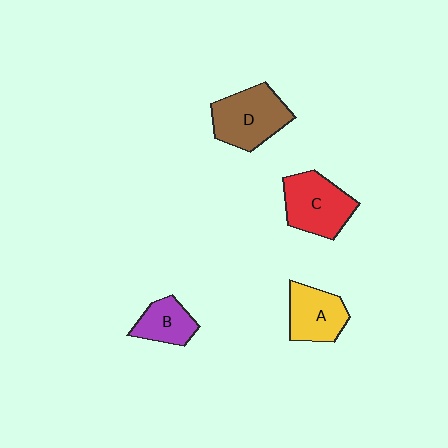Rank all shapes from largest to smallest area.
From largest to smallest: D (brown), C (red), A (yellow), B (purple).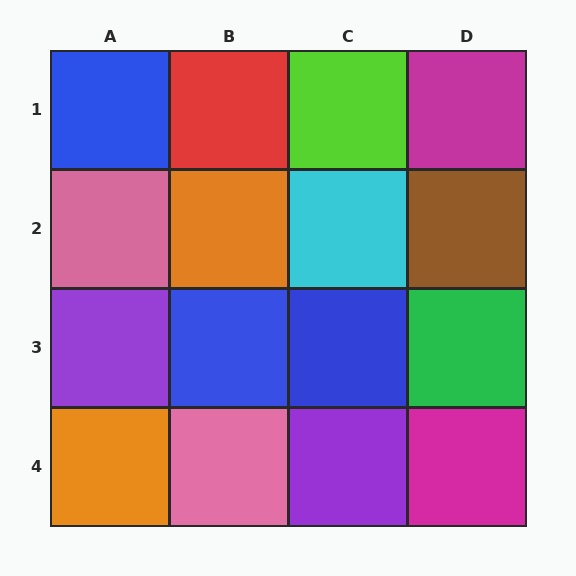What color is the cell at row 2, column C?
Cyan.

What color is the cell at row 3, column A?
Purple.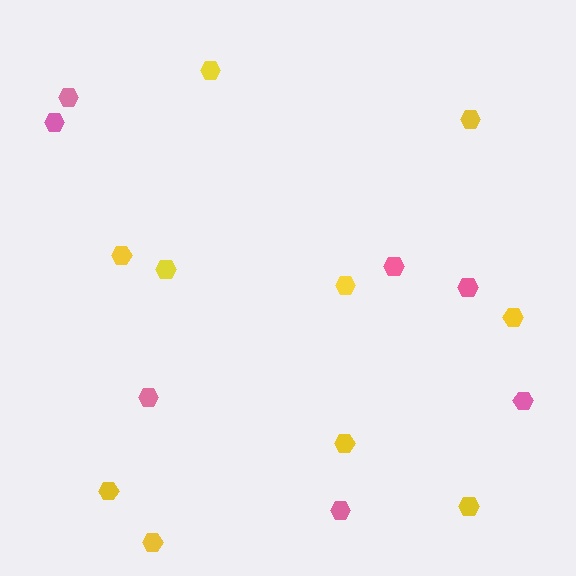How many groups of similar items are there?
There are 2 groups: one group of pink hexagons (7) and one group of yellow hexagons (10).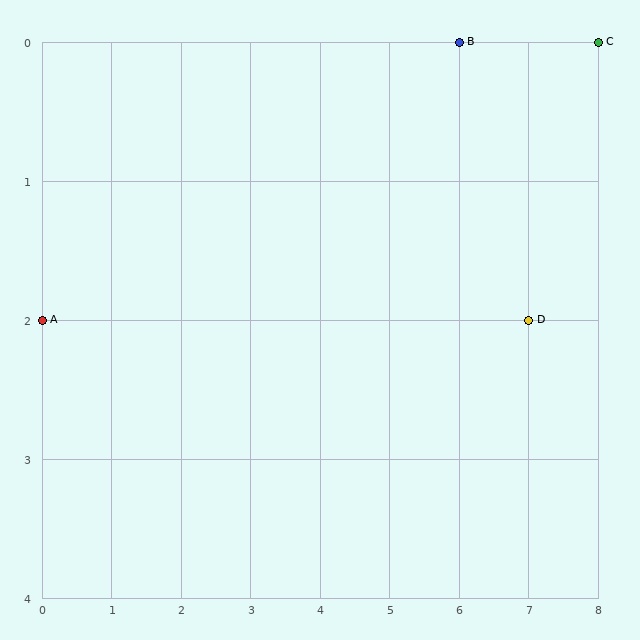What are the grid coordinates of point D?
Point D is at grid coordinates (7, 2).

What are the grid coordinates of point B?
Point B is at grid coordinates (6, 0).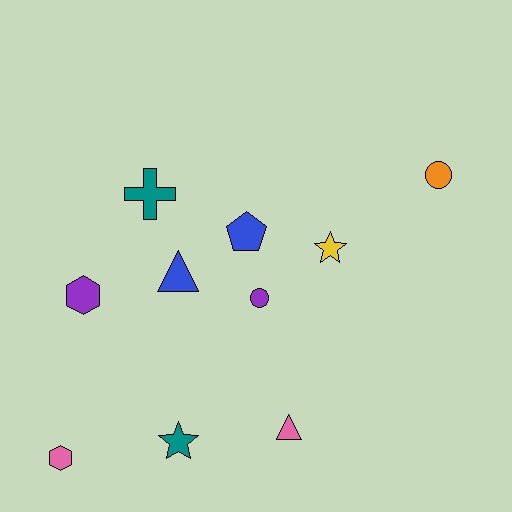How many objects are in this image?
There are 10 objects.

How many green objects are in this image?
There are no green objects.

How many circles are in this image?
There are 2 circles.